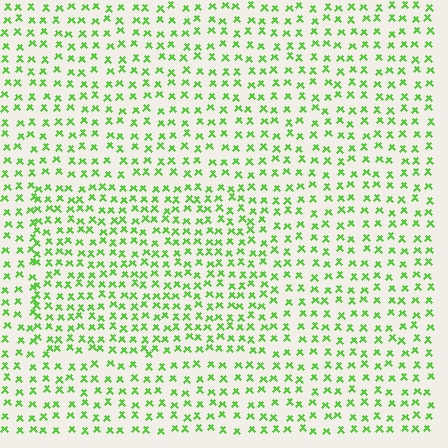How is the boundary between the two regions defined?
The boundary is defined by a change in element density (approximately 1.4x ratio). All elements are the same color, size, and shape.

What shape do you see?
I see a rectangle.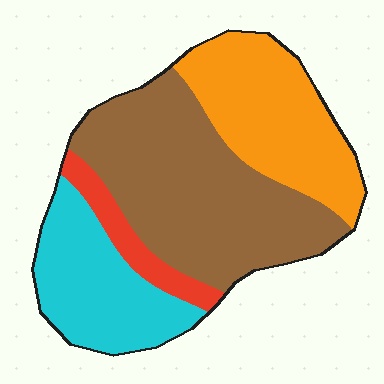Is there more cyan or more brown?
Brown.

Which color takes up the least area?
Red, at roughly 10%.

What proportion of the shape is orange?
Orange takes up about one quarter (1/4) of the shape.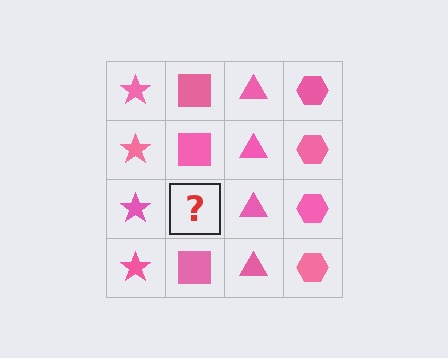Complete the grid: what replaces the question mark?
The question mark should be replaced with a pink square.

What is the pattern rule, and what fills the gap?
The rule is that each column has a consistent shape. The gap should be filled with a pink square.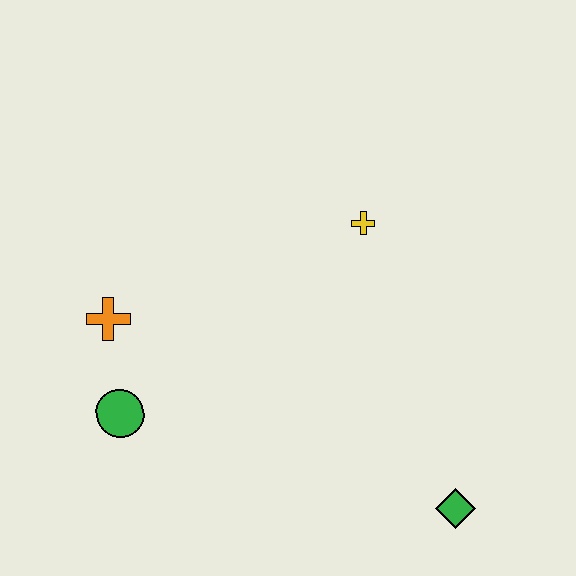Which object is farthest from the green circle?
The green diamond is farthest from the green circle.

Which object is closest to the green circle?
The orange cross is closest to the green circle.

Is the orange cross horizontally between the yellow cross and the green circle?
No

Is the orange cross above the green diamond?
Yes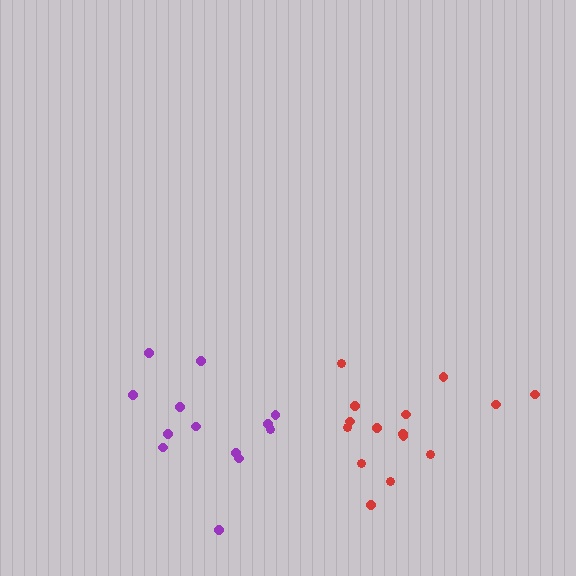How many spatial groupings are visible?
There are 2 spatial groupings.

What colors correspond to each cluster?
The clusters are colored: purple, red.